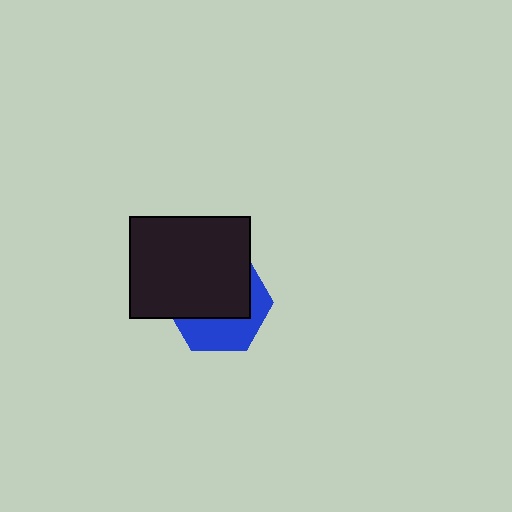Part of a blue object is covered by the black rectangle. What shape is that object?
It is a hexagon.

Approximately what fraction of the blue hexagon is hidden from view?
Roughly 61% of the blue hexagon is hidden behind the black rectangle.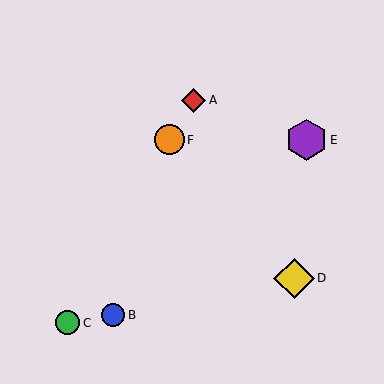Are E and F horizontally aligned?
Yes, both are at y≈140.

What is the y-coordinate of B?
Object B is at y≈315.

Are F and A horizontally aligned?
No, F is at y≈140 and A is at y≈100.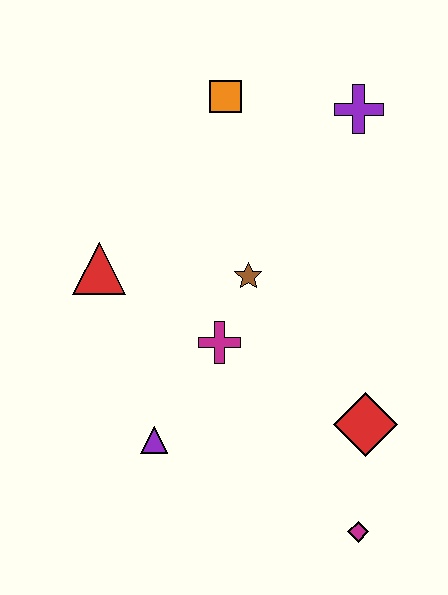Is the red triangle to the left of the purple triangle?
Yes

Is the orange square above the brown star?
Yes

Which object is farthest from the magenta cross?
The purple cross is farthest from the magenta cross.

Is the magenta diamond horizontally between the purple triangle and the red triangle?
No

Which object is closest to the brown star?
The magenta cross is closest to the brown star.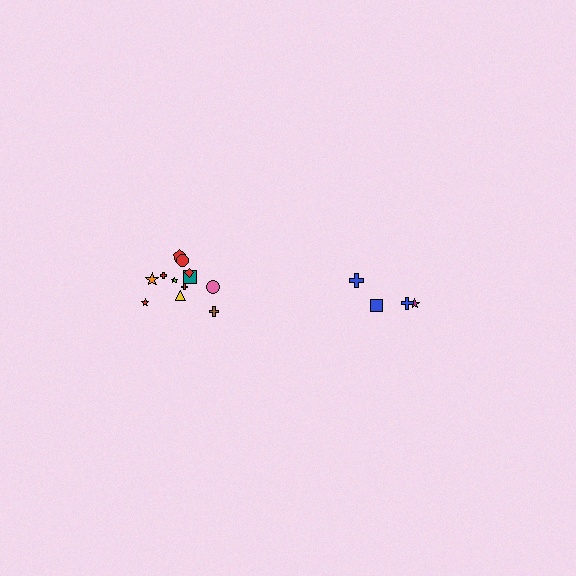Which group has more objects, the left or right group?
The left group.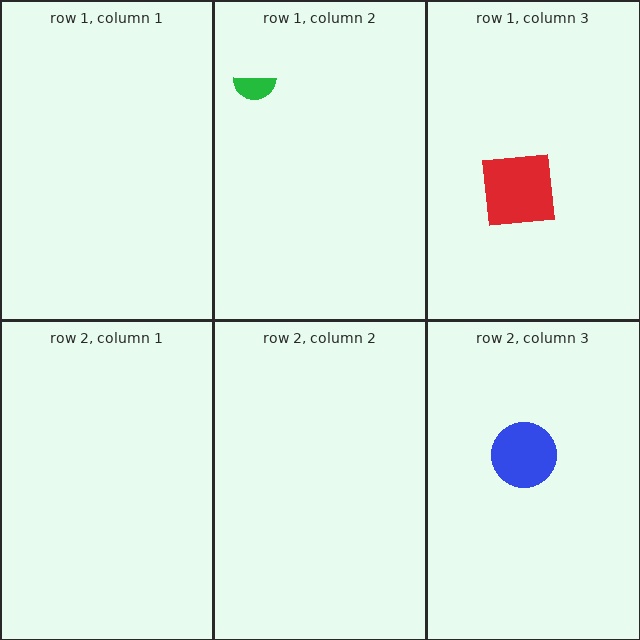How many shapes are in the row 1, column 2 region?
1.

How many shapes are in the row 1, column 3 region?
1.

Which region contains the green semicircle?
The row 1, column 2 region.